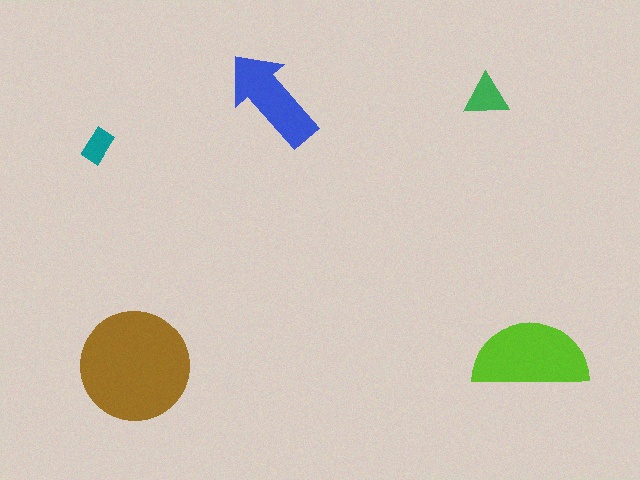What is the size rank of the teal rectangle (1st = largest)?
5th.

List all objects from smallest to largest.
The teal rectangle, the green triangle, the blue arrow, the lime semicircle, the brown circle.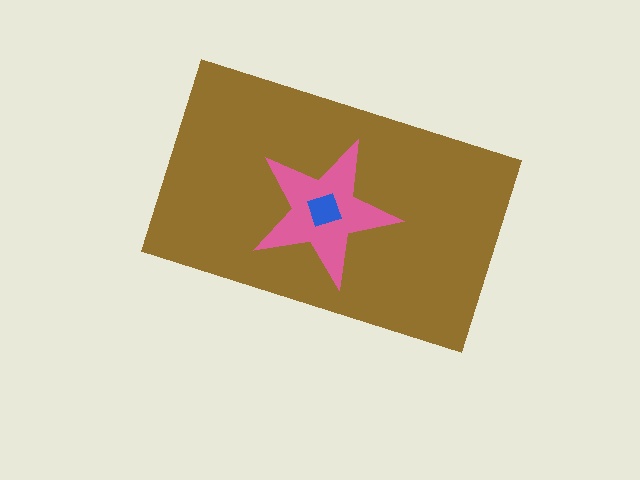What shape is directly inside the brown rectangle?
The pink star.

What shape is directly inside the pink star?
The blue diamond.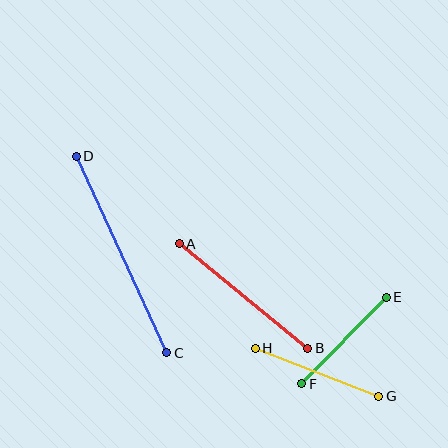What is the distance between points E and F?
The distance is approximately 121 pixels.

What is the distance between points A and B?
The distance is approximately 166 pixels.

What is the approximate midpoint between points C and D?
The midpoint is at approximately (122, 254) pixels.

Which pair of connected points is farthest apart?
Points C and D are farthest apart.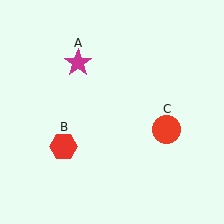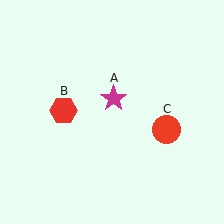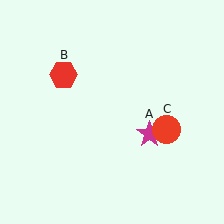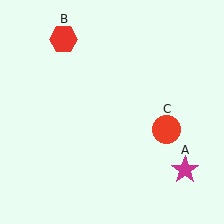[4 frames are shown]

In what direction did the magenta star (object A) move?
The magenta star (object A) moved down and to the right.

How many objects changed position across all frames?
2 objects changed position: magenta star (object A), red hexagon (object B).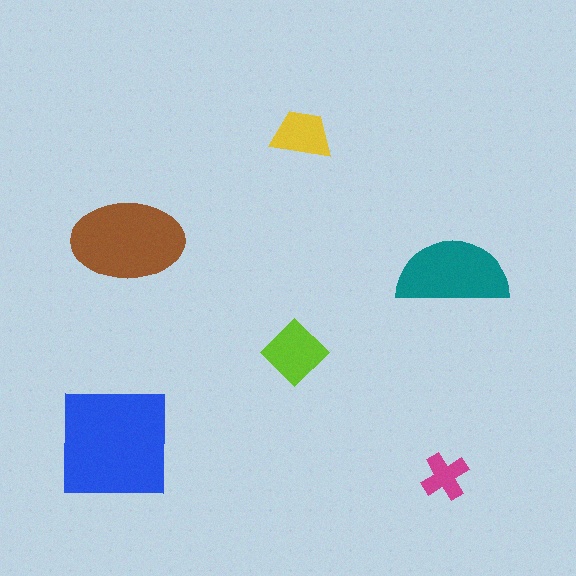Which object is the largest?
The blue square.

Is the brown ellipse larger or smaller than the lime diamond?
Larger.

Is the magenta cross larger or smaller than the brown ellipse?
Smaller.